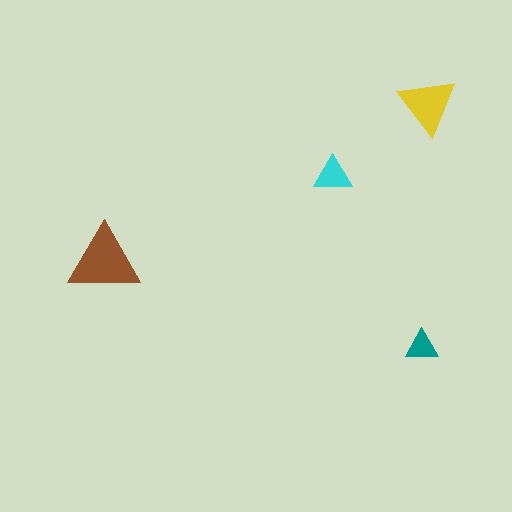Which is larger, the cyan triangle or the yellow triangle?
The yellow one.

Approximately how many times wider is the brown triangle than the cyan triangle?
About 2 times wider.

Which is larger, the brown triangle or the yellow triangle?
The brown one.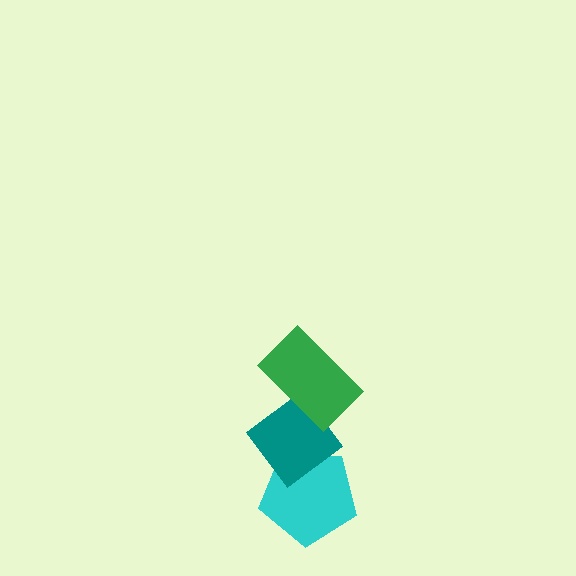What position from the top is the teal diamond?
The teal diamond is 2nd from the top.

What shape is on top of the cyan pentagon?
The teal diamond is on top of the cyan pentagon.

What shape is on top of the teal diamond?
The green rectangle is on top of the teal diamond.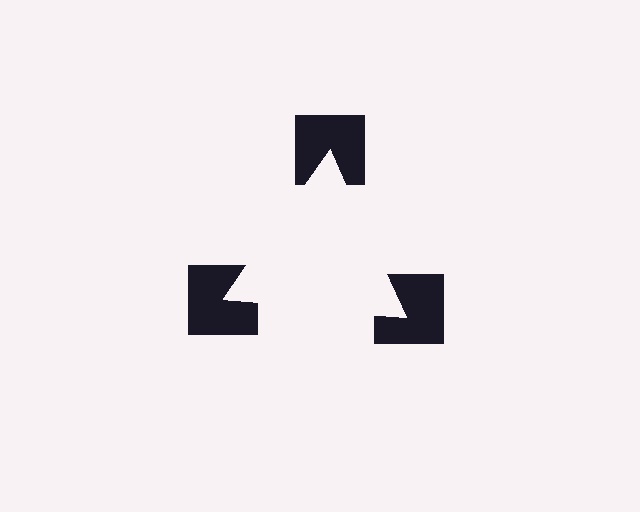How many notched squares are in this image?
There are 3 — one at each vertex of the illusory triangle.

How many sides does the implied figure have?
3 sides.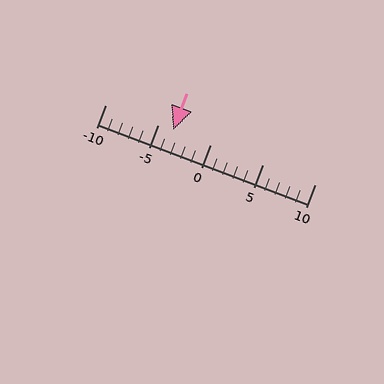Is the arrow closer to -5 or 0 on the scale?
The arrow is closer to -5.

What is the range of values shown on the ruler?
The ruler shows values from -10 to 10.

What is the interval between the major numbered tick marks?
The major tick marks are spaced 5 units apart.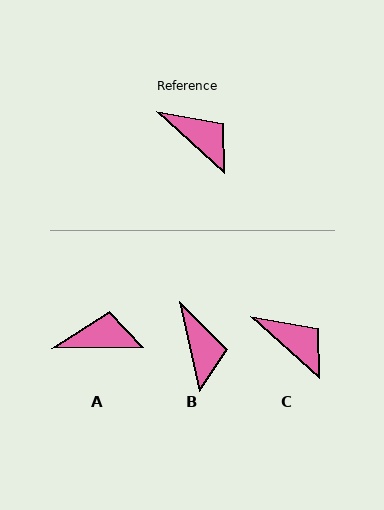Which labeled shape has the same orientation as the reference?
C.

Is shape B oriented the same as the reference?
No, it is off by about 35 degrees.